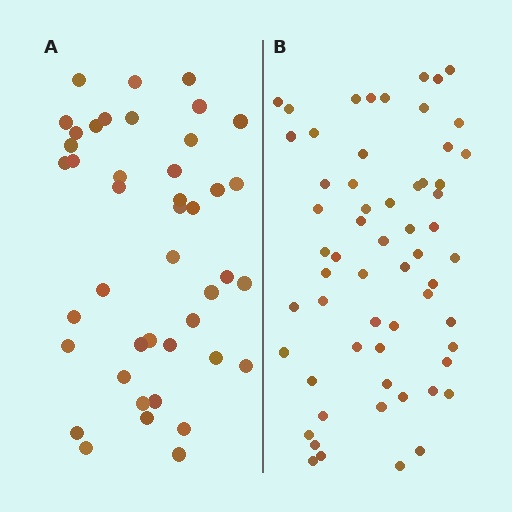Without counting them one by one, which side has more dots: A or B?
Region B (the right region) has more dots.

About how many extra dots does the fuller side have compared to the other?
Region B has approximately 15 more dots than region A.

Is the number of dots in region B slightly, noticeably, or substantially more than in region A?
Region B has noticeably more, but not dramatically so. The ratio is roughly 1.4 to 1.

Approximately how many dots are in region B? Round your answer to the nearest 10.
About 60 dots.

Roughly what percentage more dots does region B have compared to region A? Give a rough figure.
About 40% more.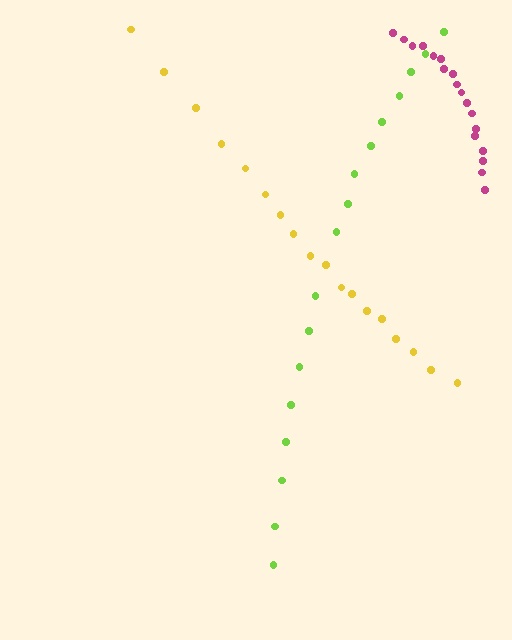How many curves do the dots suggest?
There are 3 distinct paths.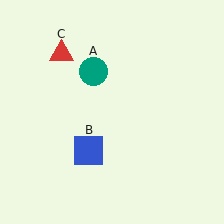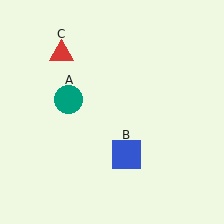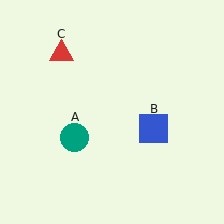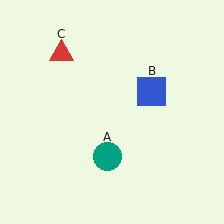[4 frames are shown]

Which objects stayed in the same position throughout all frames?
Red triangle (object C) remained stationary.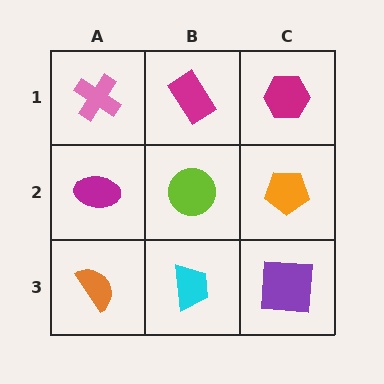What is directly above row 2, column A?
A pink cross.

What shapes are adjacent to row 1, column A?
A magenta ellipse (row 2, column A), a magenta rectangle (row 1, column B).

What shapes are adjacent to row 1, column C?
An orange pentagon (row 2, column C), a magenta rectangle (row 1, column B).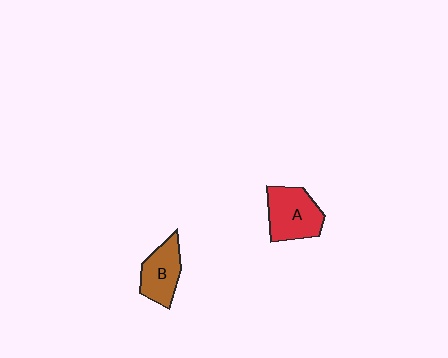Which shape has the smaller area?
Shape B (brown).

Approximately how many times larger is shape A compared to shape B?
Approximately 1.2 times.